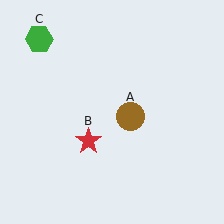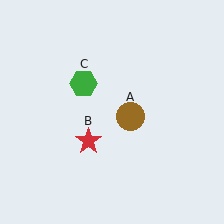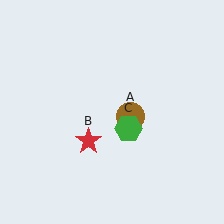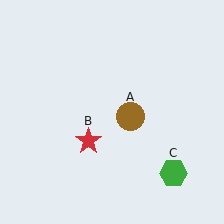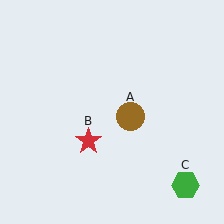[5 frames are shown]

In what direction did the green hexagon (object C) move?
The green hexagon (object C) moved down and to the right.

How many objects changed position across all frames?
1 object changed position: green hexagon (object C).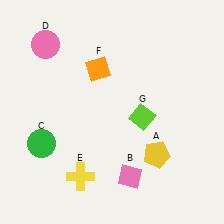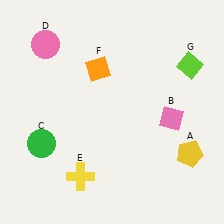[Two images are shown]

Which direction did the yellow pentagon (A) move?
The yellow pentagon (A) moved right.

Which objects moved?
The objects that moved are: the yellow pentagon (A), the pink diamond (B), the lime diamond (G).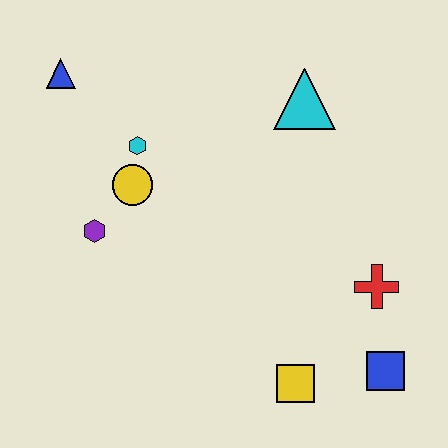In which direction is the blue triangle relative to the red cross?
The blue triangle is to the left of the red cross.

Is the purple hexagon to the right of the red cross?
No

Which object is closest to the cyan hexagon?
The yellow circle is closest to the cyan hexagon.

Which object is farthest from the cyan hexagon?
The blue square is farthest from the cyan hexagon.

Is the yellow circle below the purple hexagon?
No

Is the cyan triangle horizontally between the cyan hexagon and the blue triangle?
No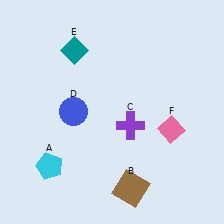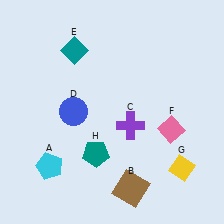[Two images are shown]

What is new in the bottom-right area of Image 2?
A yellow diamond (G) was added in the bottom-right area of Image 2.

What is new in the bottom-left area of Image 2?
A teal pentagon (H) was added in the bottom-left area of Image 2.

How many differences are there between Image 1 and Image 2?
There are 2 differences between the two images.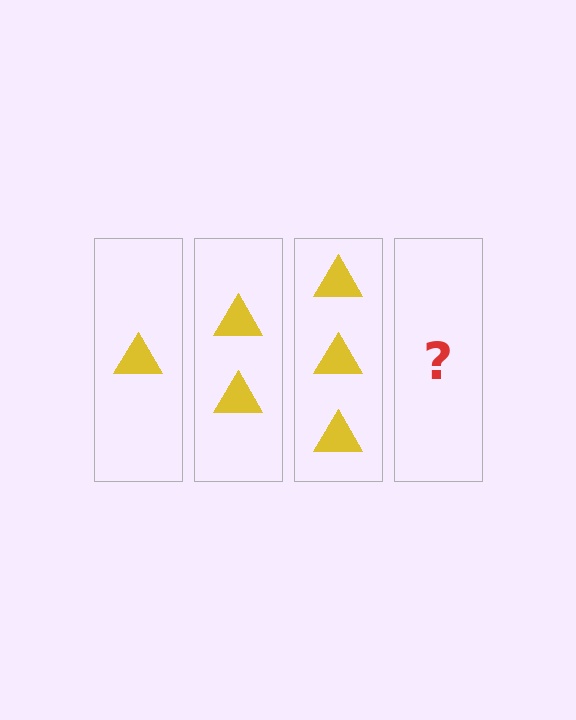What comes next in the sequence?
The next element should be 4 triangles.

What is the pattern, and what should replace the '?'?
The pattern is that each step adds one more triangle. The '?' should be 4 triangles.